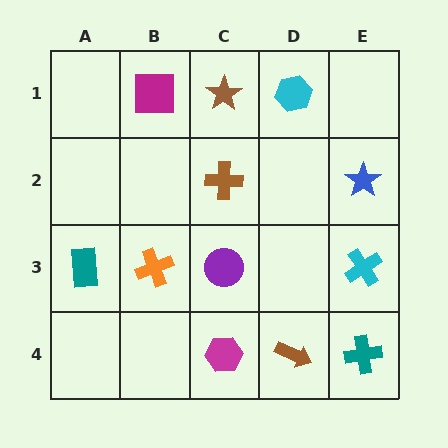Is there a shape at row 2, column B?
No, that cell is empty.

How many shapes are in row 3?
4 shapes.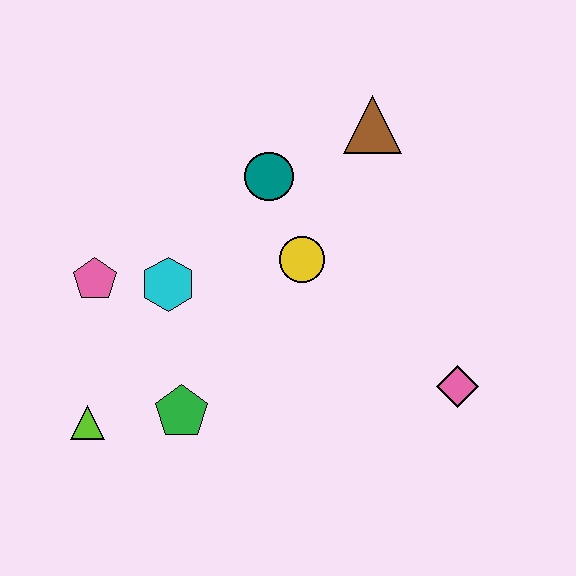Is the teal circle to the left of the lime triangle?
No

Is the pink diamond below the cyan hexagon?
Yes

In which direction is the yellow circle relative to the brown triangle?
The yellow circle is below the brown triangle.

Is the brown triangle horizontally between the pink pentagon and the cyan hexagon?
No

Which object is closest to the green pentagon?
The lime triangle is closest to the green pentagon.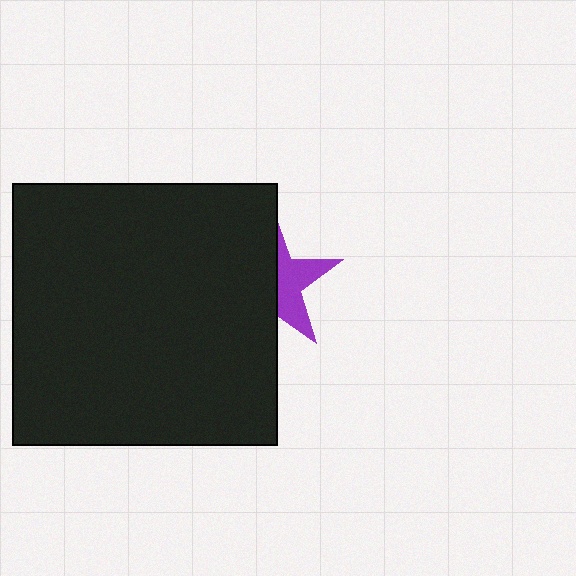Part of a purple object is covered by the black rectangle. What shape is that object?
It is a star.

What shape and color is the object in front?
The object in front is a black rectangle.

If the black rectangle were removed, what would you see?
You would see the complete purple star.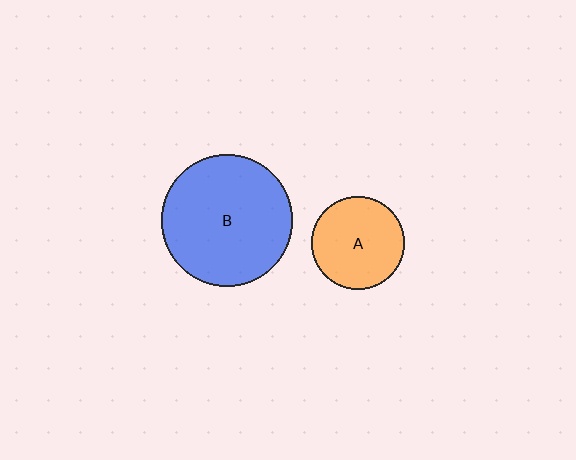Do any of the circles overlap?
No, none of the circles overlap.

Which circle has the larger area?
Circle B (blue).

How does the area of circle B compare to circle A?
Approximately 2.0 times.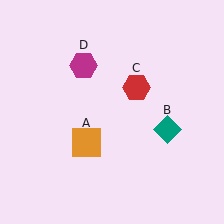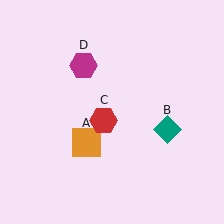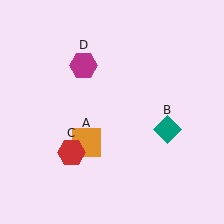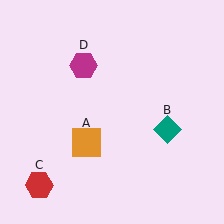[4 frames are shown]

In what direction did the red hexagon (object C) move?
The red hexagon (object C) moved down and to the left.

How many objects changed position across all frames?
1 object changed position: red hexagon (object C).